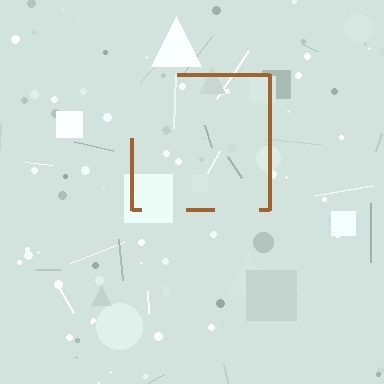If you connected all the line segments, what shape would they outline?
They would outline a square.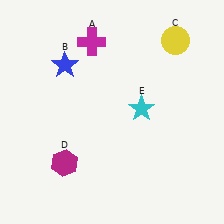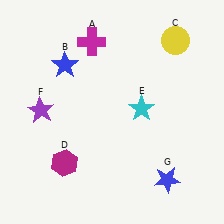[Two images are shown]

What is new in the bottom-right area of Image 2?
A blue star (G) was added in the bottom-right area of Image 2.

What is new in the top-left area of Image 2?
A purple star (F) was added in the top-left area of Image 2.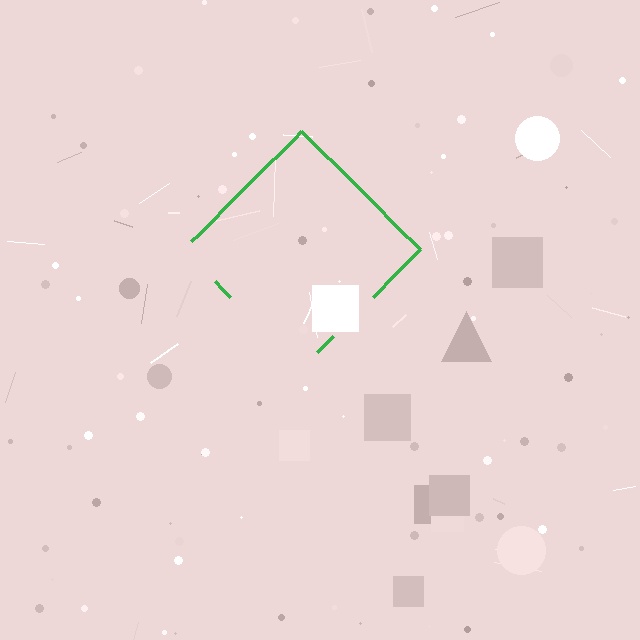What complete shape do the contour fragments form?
The contour fragments form a diamond.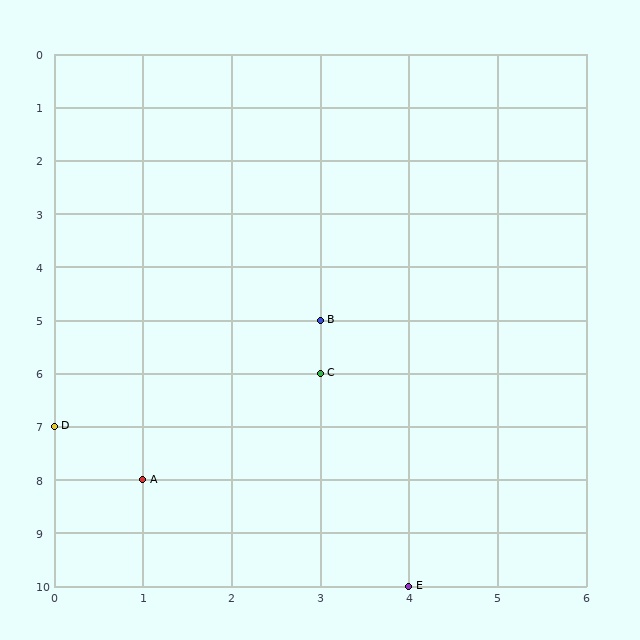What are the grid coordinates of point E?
Point E is at grid coordinates (4, 10).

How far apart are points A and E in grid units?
Points A and E are 3 columns and 2 rows apart (about 3.6 grid units diagonally).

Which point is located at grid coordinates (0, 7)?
Point D is at (0, 7).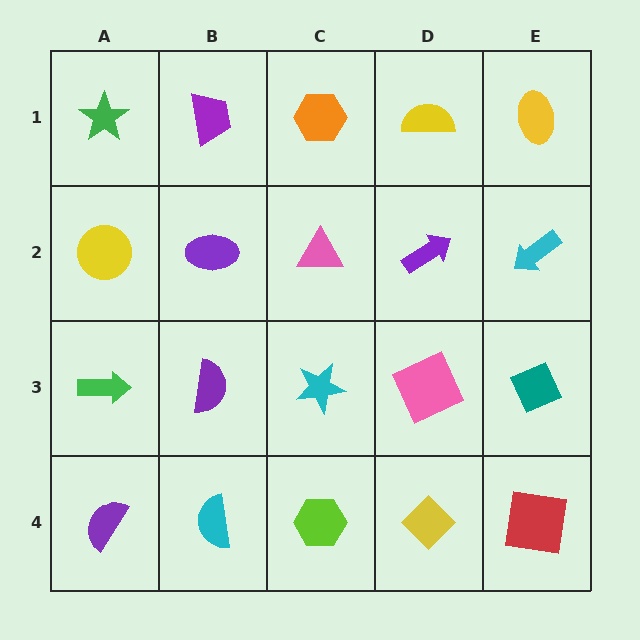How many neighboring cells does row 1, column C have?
3.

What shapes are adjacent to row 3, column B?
A purple ellipse (row 2, column B), a cyan semicircle (row 4, column B), a green arrow (row 3, column A), a cyan star (row 3, column C).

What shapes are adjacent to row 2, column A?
A green star (row 1, column A), a green arrow (row 3, column A), a purple ellipse (row 2, column B).